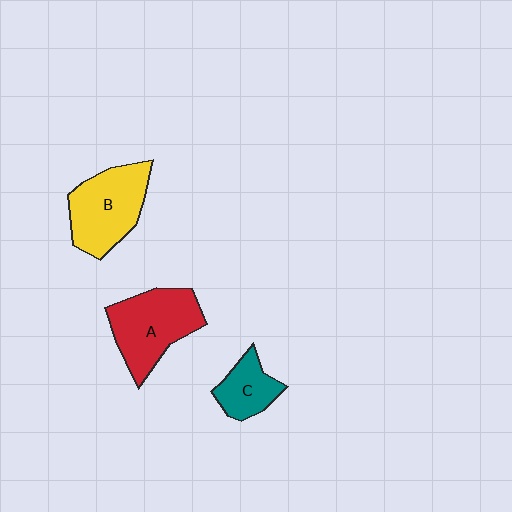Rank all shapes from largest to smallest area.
From largest to smallest: A (red), B (yellow), C (teal).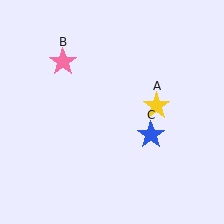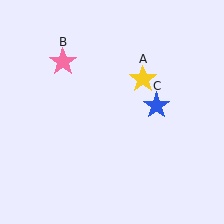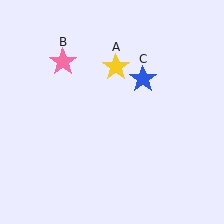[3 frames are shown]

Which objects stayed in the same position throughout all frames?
Pink star (object B) remained stationary.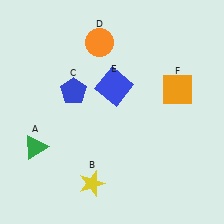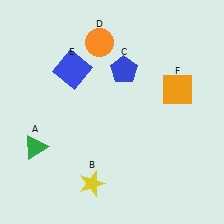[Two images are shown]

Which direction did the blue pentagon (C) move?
The blue pentagon (C) moved right.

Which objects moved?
The objects that moved are: the blue pentagon (C), the blue square (E).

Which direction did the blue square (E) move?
The blue square (E) moved left.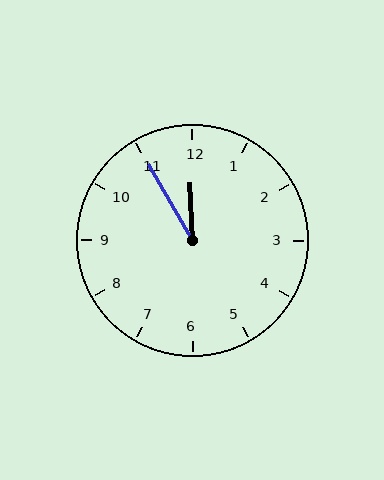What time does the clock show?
11:55.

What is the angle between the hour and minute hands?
Approximately 28 degrees.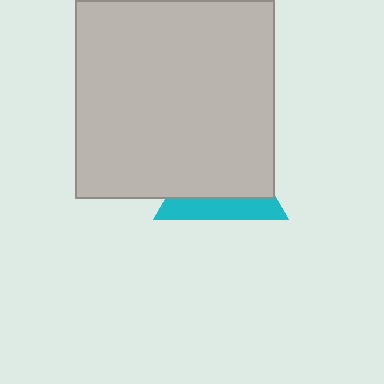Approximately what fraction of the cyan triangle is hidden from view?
Roughly 69% of the cyan triangle is hidden behind the light gray square.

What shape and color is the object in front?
The object in front is a light gray square.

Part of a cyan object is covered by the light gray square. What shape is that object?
It is a triangle.